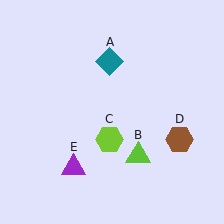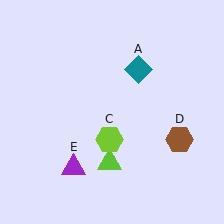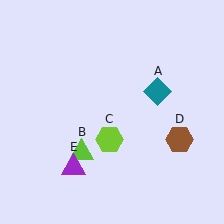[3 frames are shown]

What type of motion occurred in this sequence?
The teal diamond (object A), lime triangle (object B) rotated clockwise around the center of the scene.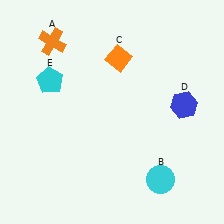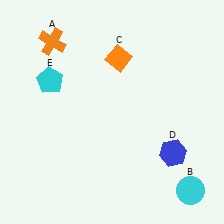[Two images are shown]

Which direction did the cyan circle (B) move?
The cyan circle (B) moved right.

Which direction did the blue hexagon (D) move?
The blue hexagon (D) moved down.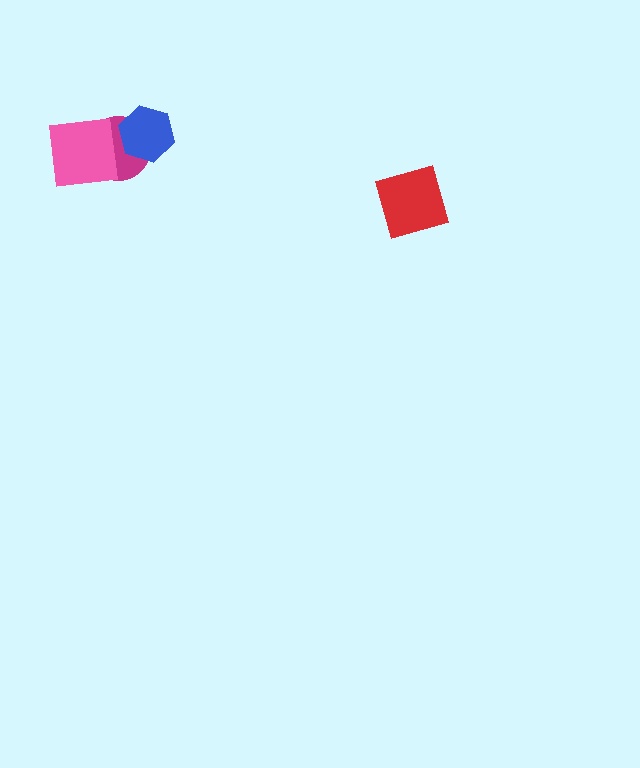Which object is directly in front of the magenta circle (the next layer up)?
The blue hexagon is directly in front of the magenta circle.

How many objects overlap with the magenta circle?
2 objects overlap with the magenta circle.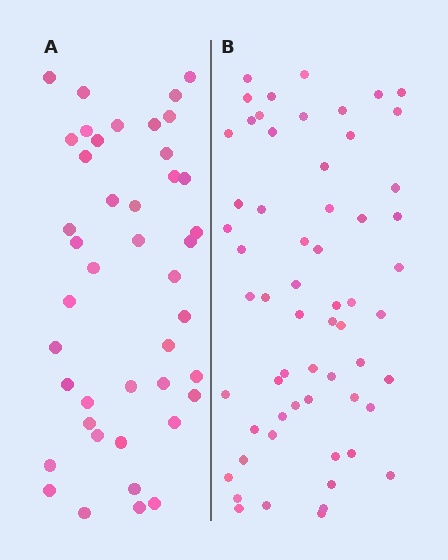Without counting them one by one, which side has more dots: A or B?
Region B (the right region) has more dots.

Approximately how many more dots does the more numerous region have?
Region B has approximately 15 more dots than region A.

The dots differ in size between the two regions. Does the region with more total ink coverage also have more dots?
No. Region A has more total ink coverage because its dots are larger, but region B actually contains more individual dots. Total area can be misleading — the number of items is what matters here.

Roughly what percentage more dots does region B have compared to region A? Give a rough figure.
About 40% more.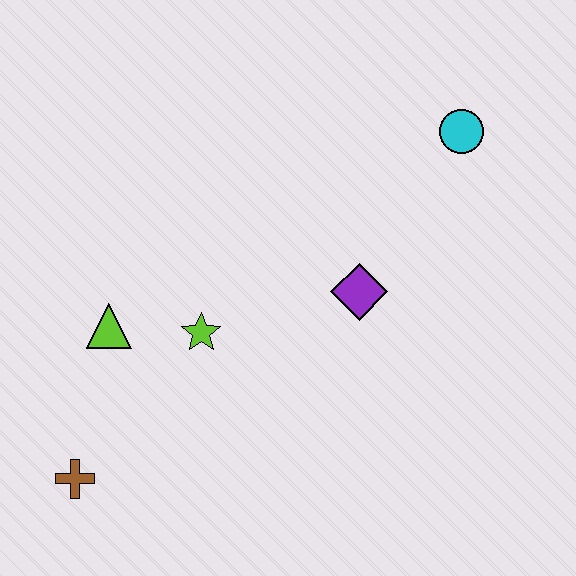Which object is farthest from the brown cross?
The cyan circle is farthest from the brown cross.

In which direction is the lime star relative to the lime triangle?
The lime star is to the right of the lime triangle.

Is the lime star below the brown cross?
No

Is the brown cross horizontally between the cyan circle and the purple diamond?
No